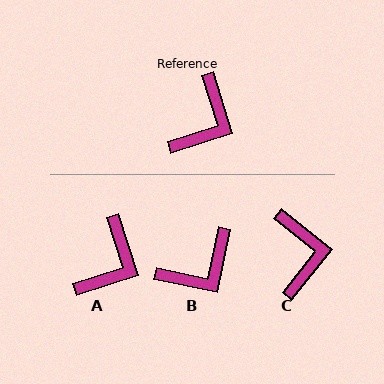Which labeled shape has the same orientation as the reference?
A.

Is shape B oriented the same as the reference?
No, it is off by about 29 degrees.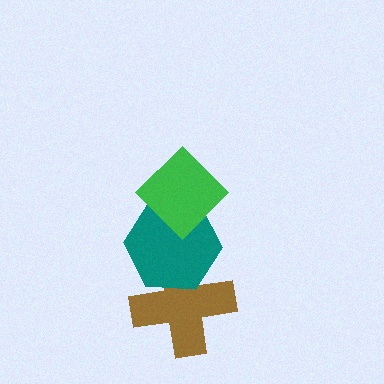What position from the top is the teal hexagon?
The teal hexagon is 2nd from the top.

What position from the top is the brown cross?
The brown cross is 3rd from the top.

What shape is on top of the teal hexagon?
The green diamond is on top of the teal hexagon.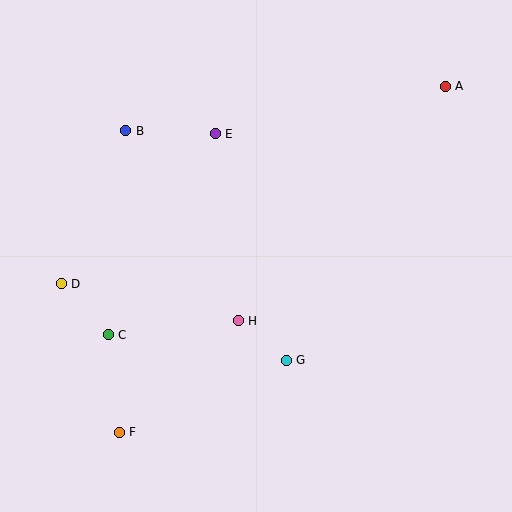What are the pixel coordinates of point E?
Point E is at (215, 134).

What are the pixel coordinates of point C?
Point C is at (108, 335).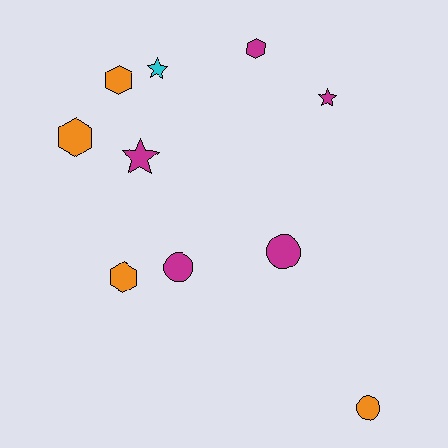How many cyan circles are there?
There are no cyan circles.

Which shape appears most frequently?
Hexagon, with 4 objects.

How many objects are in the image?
There are 10 objects.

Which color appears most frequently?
Magenta, with 5 objects.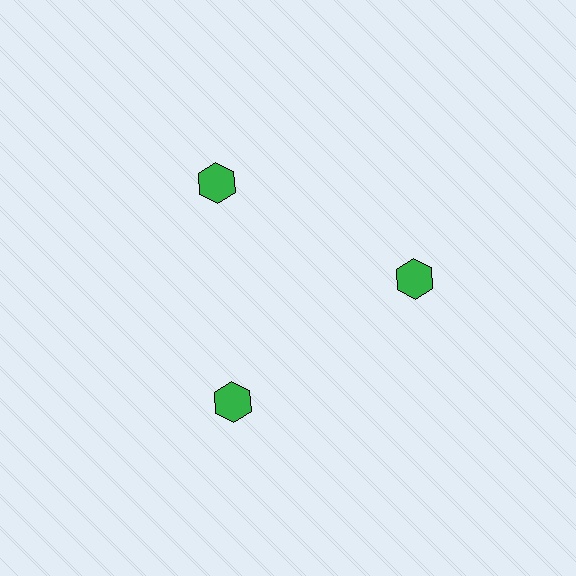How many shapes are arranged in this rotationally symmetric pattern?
There are 3 shapes, arranged in 3 groups of 1.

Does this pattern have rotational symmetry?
Yes, this pattern has 3-fold rotational symmetry. It looks the same after rotating 120 degrees around the center.